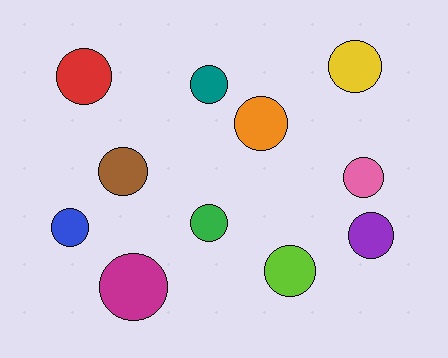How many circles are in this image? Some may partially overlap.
There are 11 circles.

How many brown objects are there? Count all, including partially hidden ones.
There is 1 brown object.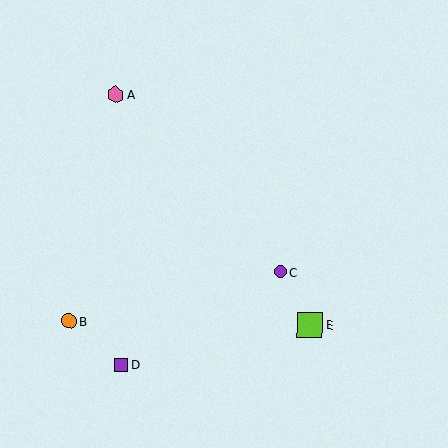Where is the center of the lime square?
The center of the lime square is at (310, 325).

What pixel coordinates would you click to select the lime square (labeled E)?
Click at (310, 325) to select the lime square E.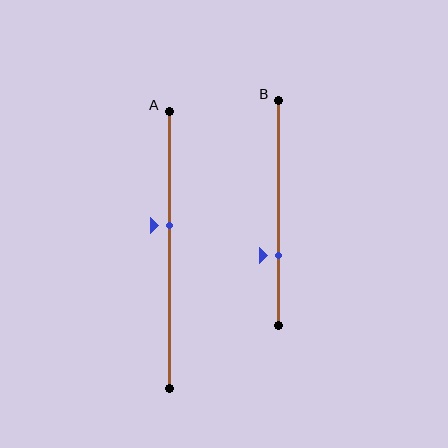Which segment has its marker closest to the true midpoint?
Segment A has its marker closest to the true midpoint.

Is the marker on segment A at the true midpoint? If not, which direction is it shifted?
No, the marker on segment A is shifted upward by about 9% of the segment length.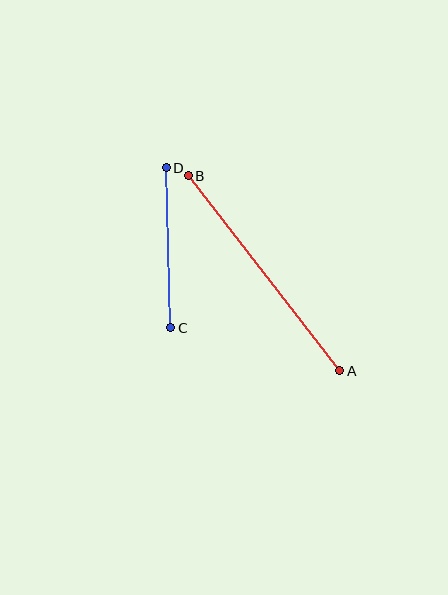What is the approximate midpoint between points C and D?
The midpoint is at approximately (168, 248) pixels.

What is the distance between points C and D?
The distance is approximately 160 pixels.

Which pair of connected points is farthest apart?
Points A and B are farthest apart.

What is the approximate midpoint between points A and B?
The midpoint is at approximately (264, 273) pixels.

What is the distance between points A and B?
The distance is approximately 247 pixels.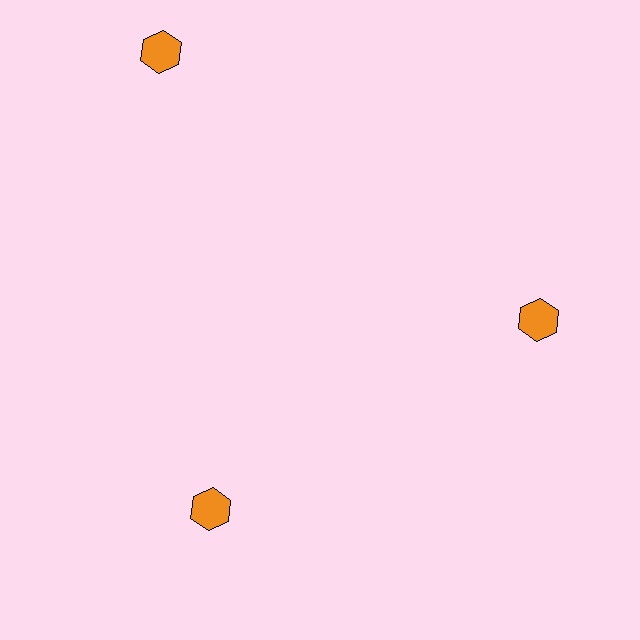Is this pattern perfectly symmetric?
No. The 3 orange hexagons are arranged in a ring, but one element near the 11 o'clock position is pushed outward from the center, breaking the 3-fold rotational symmetry.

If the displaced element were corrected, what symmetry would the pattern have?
It would have 3-fold rotational symmetry — the pattern would map onto itself every 120 degrees.